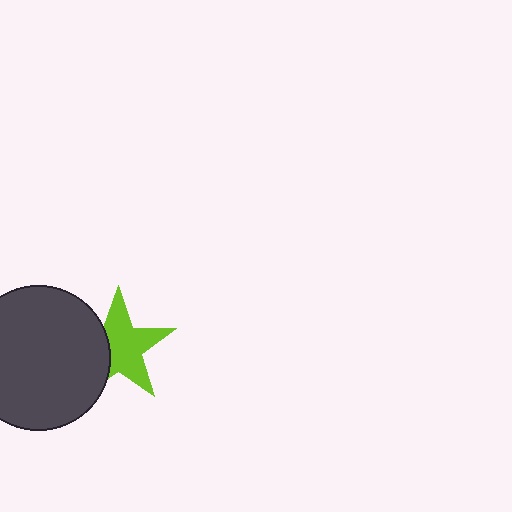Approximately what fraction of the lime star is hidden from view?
Roughly 34% of the lime star is hidden behind the dark gray circle.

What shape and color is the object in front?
The object in front is a dark gray circle.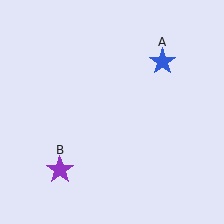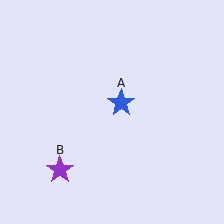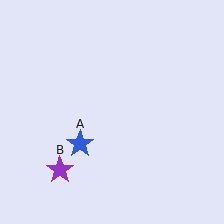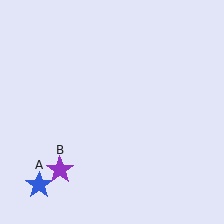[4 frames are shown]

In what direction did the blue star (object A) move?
The blue star (object A) moved down and to the left.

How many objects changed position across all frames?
1 object changed position: blue star (object A).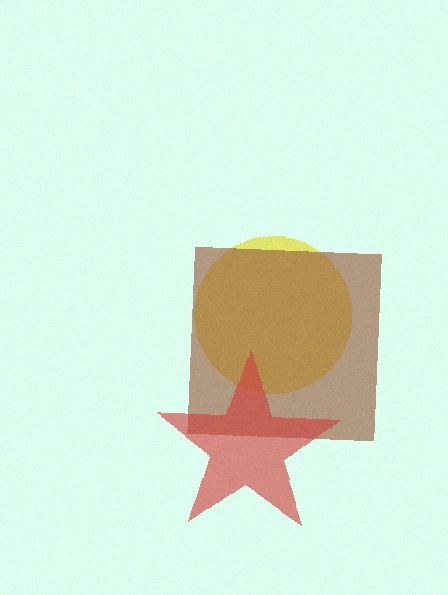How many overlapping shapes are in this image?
There are 3 overlapping shapes in the image.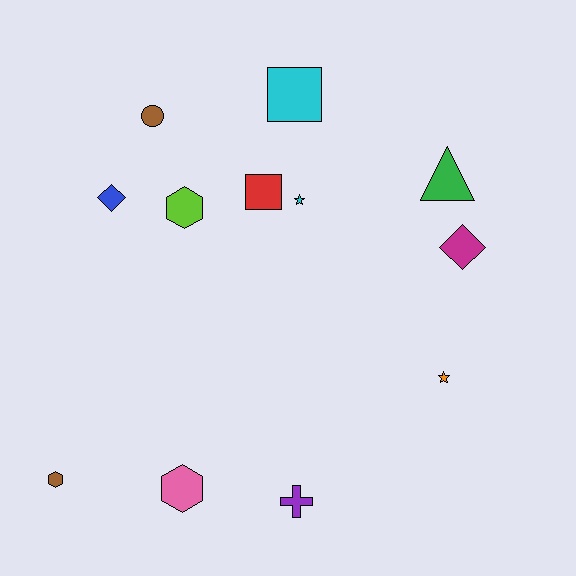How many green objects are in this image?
There is 1 green object.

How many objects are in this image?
There are 12 objects.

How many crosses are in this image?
There is 1 cross.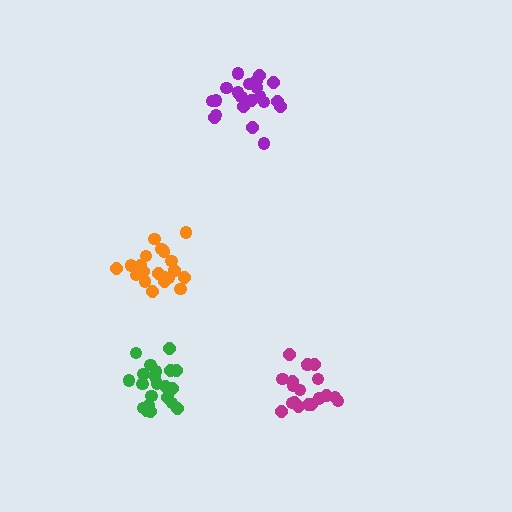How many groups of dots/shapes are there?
There are 4 groups.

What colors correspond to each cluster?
The clusters are colored: magenta, green, purple, orange.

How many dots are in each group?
Group 1: 19 dots, Group 2: 21 dots, Group 3: 21 dots, Group 4: 20 dots (81 total).